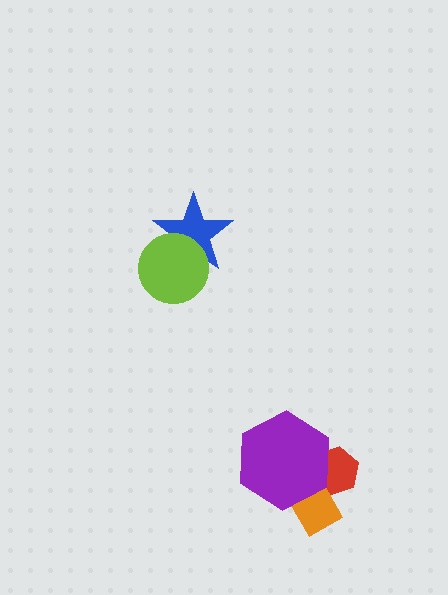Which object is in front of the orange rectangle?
The purple hexagon is in front of the orange rectangle.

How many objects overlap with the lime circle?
1 object overlaps with the lime circle.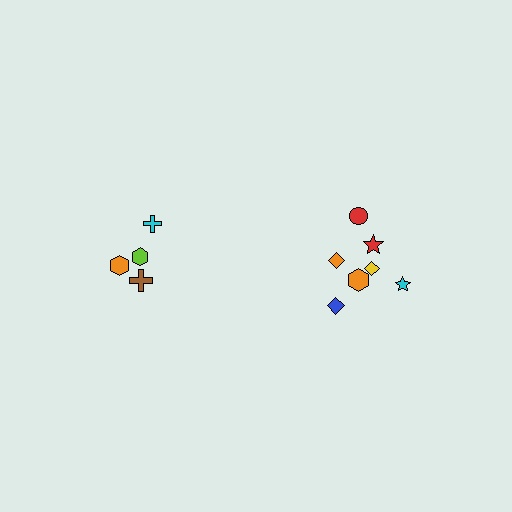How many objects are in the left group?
There are 4 objects.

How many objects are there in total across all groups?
There are 11 objects.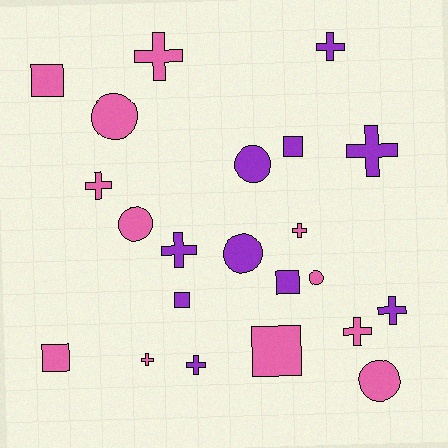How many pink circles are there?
There are 4 pink circles.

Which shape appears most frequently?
Cross, with 10 objects.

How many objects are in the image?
There are 22 objects.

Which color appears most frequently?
Pink, with 12 objects.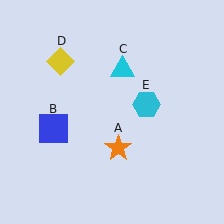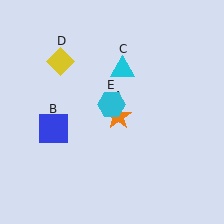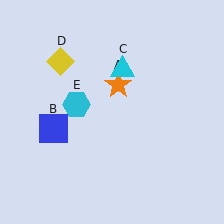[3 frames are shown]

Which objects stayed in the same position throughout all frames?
Blue square (object B) and cyan triangle (object C) and yellow diamond (object D) remained stationary.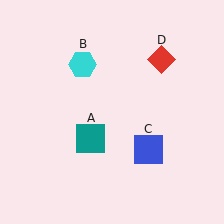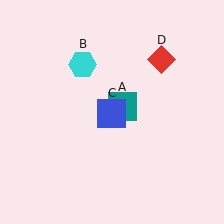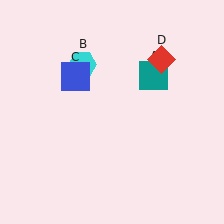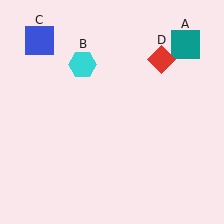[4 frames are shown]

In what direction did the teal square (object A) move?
The teal square (object A) moved up and to the right.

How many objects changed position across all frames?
2 objects changed position: teal square (object A), blue square (object C).